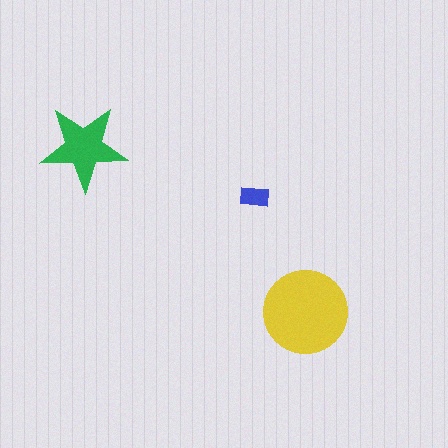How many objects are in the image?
There are 3 objects in the image.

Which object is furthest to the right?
The yellow circle is rightmost.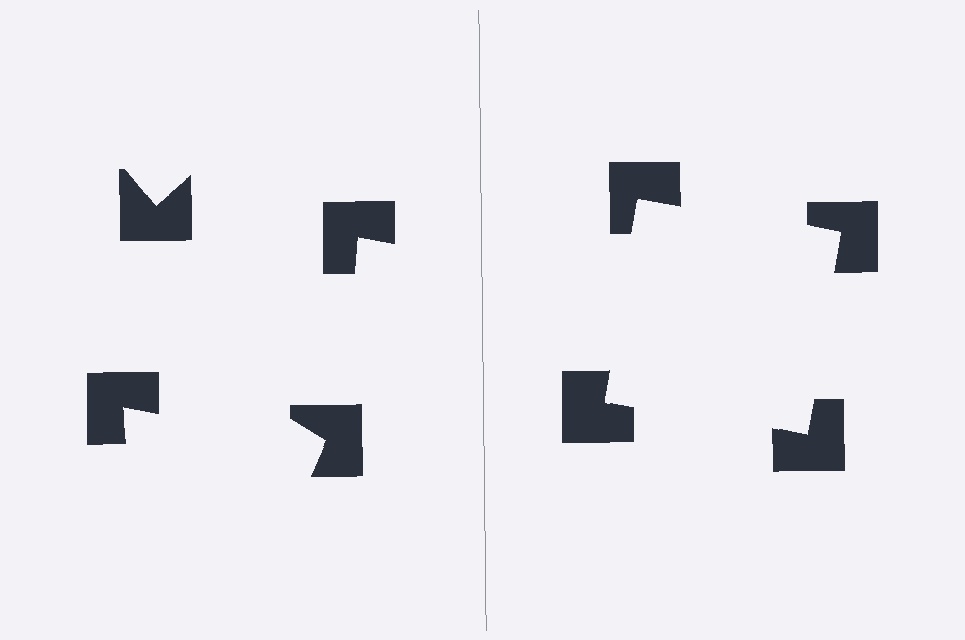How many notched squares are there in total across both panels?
8 — 4 on each side.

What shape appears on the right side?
An illusory square.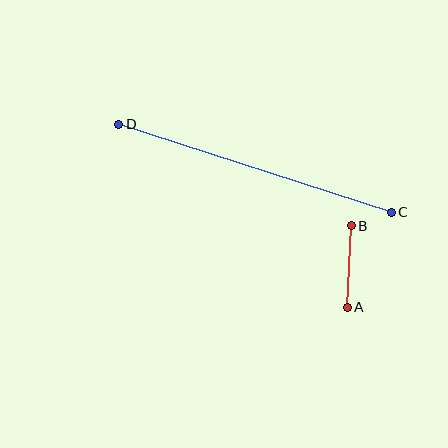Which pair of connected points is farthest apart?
Points C and D are farthest apart.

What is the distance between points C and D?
The distance is approximately 286 pixels.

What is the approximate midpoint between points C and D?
The midpoint is at approximately (255, 168) pixels.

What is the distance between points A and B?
The distance is approximately 82 pixels.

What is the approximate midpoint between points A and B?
The midpoint is at approximately (349, 267) pixels.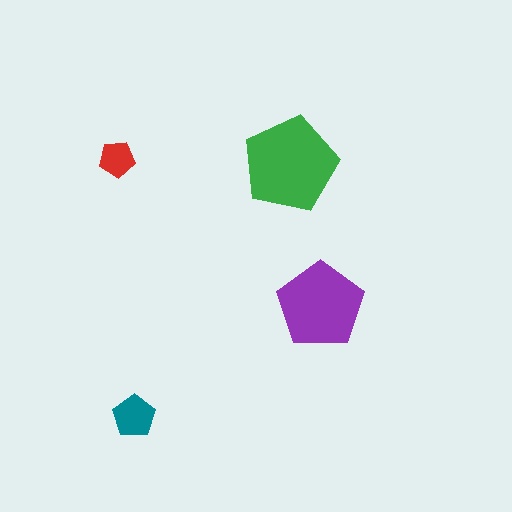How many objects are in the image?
There are 4 objects in the image.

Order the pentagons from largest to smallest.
the green one, the purple one, the teal one, the red one.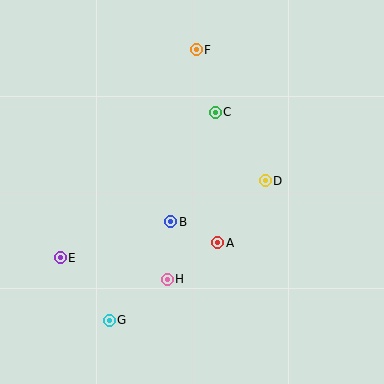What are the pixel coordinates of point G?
Point G is at (109, 320).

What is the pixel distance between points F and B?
The distance between F and B is 174 pixels.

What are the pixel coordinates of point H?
Point H is at (167, 279).